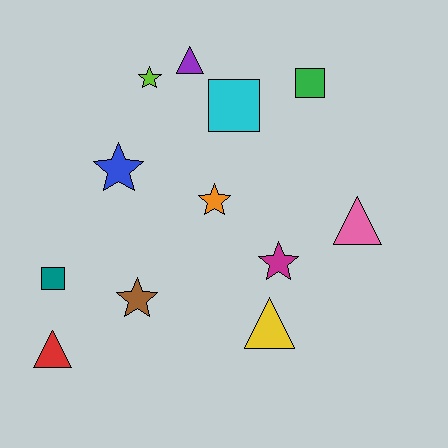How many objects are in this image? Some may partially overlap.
There are 12 objects.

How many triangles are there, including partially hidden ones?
There are 4 triangles.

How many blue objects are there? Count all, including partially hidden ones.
There is 1 blue object.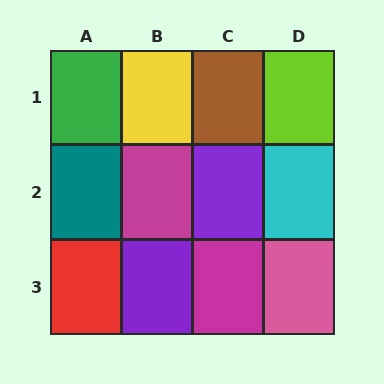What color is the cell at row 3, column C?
Magenta.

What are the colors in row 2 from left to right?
Teal, magenta, purple, cyan.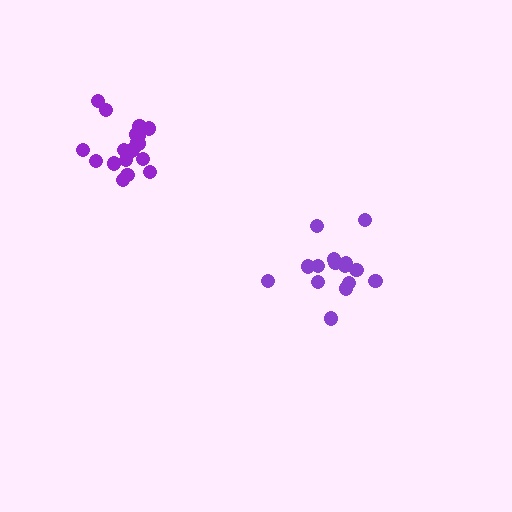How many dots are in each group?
Group 1: 15 dots, Group 2: 19 dots (34 total).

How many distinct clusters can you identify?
There are 2 distinct clusters.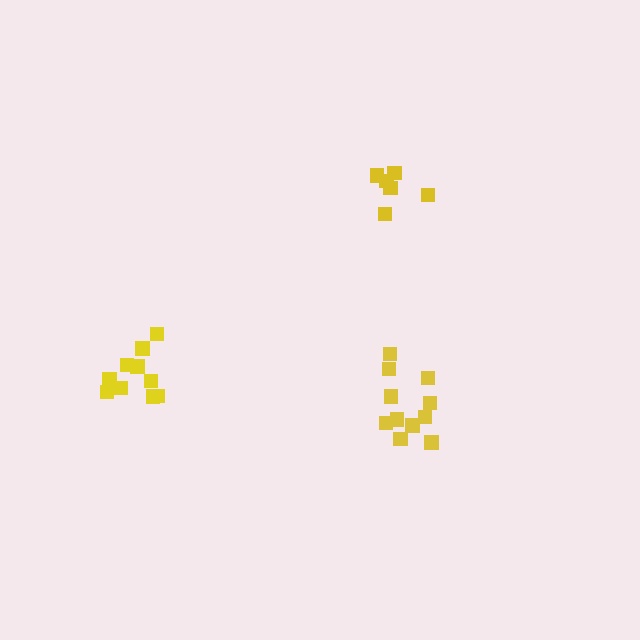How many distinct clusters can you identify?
There are 3 distinct clusters.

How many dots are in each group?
Group 1: 11 dots, Group 2: 6 dots, Group 3: 10 dots (27 total).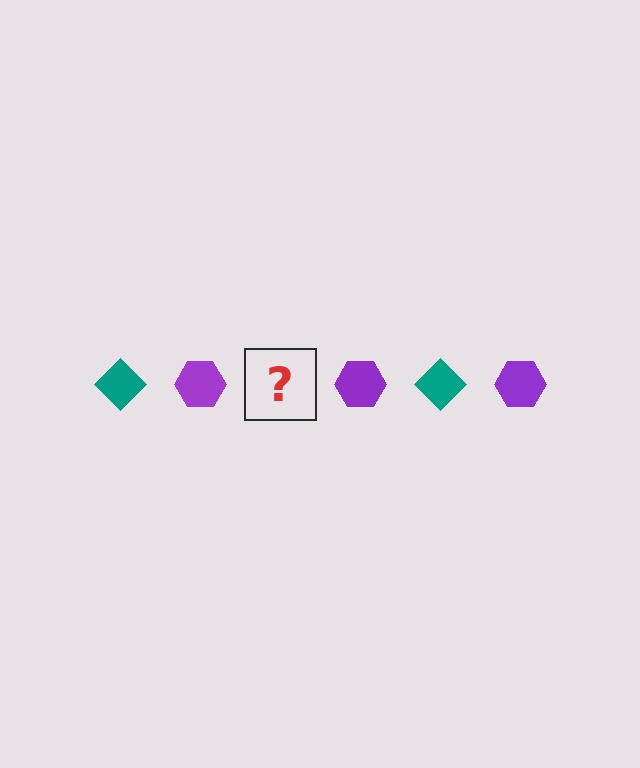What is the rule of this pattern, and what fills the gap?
The rule is that the pattern alternates between teal diamond and purple hexagon. The gap should be filled with a teal diamond.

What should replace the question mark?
The question mark should be replaced with a teal diamond.